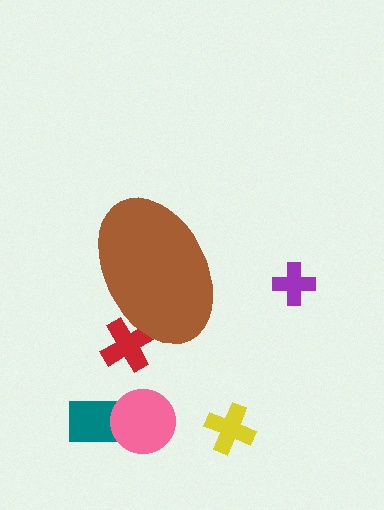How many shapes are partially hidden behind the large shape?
1 shape is partially hidden.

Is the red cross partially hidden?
Yes, the red cross is partially hidden behind the brown ellipse.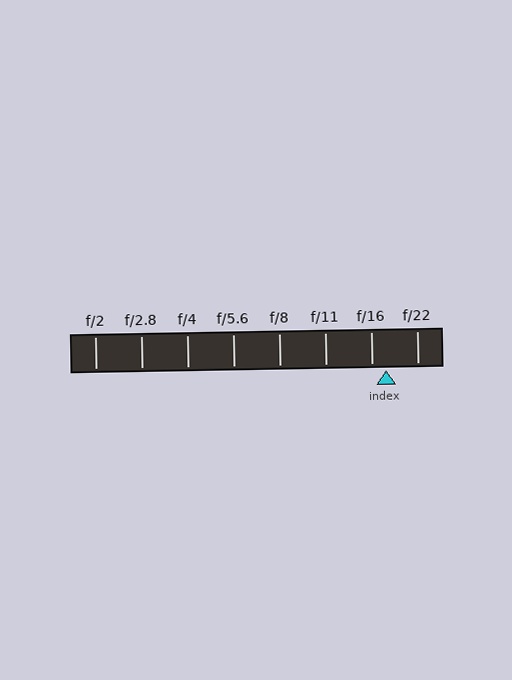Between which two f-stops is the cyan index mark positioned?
The index mark is between f/16 and f/22.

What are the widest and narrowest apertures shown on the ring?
The widest aperture shown is f/2 and the narrowest is f/22.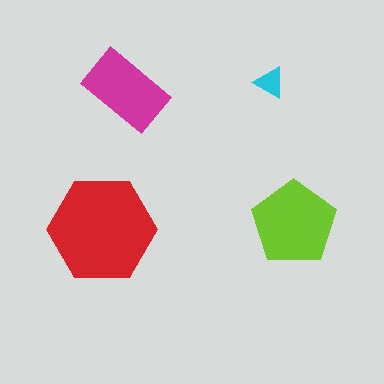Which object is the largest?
The red hexagon.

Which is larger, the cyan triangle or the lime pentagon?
The lime pentagon.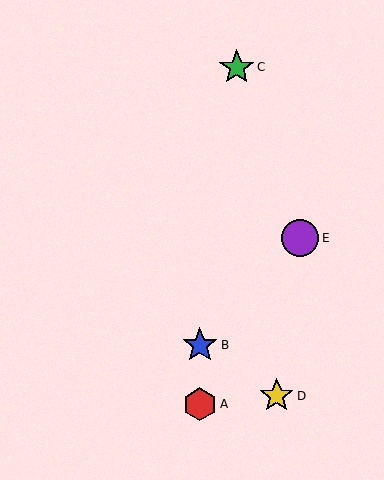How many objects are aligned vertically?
2 objects (A, B) are aligned vertically.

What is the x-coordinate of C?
Object C is at x≈237.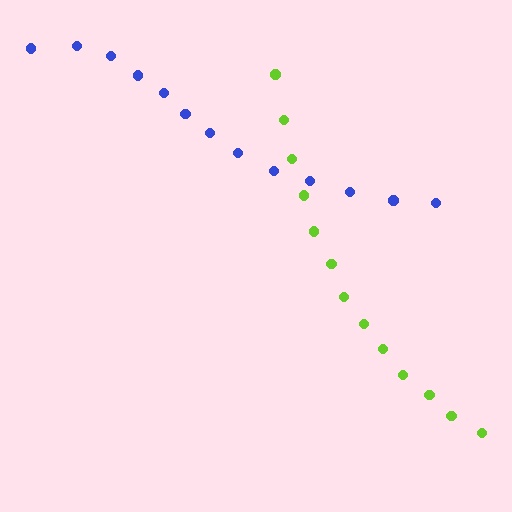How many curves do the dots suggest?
There are 2 distinct paths.